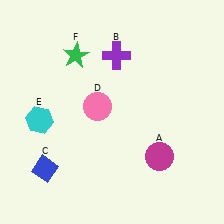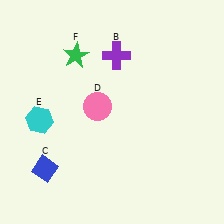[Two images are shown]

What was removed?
The magenta circle (A) was removed in Image 2.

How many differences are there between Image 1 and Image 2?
There is 1 difference between the two images.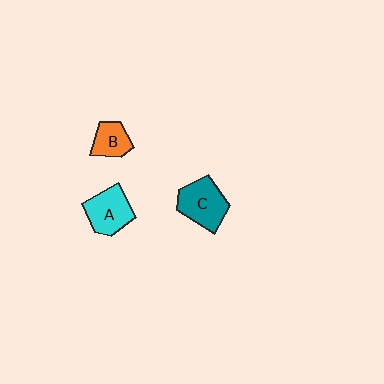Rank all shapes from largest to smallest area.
From largest to smallest: C (teal), A (cyan), B (orange).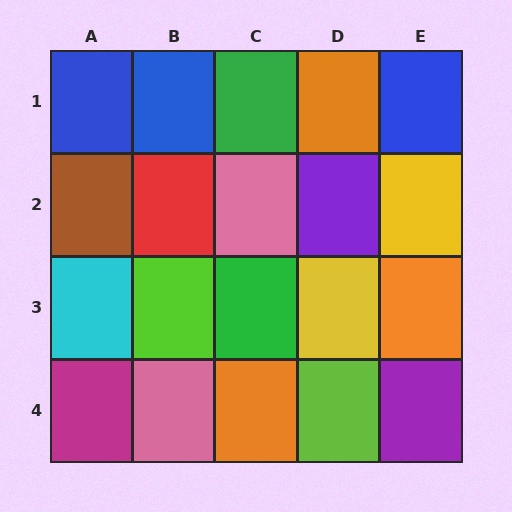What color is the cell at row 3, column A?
Cyan.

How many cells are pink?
2 cells are pink.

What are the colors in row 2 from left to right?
Brown, red, pink, purple, yellow.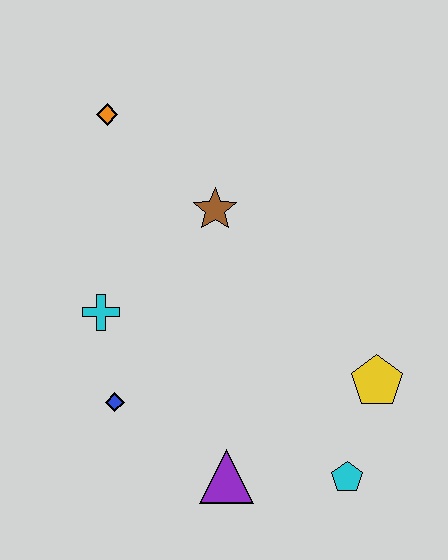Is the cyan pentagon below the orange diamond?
Yes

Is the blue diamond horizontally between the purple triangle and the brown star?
No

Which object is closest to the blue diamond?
The cyan cross is closest to the blue diamond.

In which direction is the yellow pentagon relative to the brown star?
The yellow pentagon is below the brown star.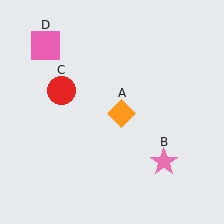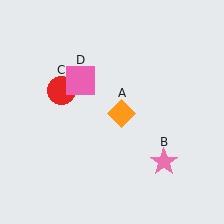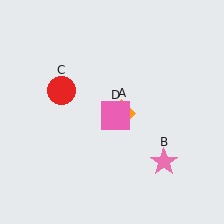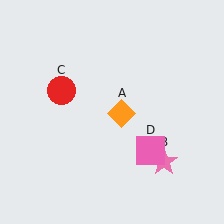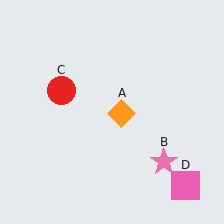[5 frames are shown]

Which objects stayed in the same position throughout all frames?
Orange diamond (object A) and pink star (object B) and red circle (object C) remained stationary.